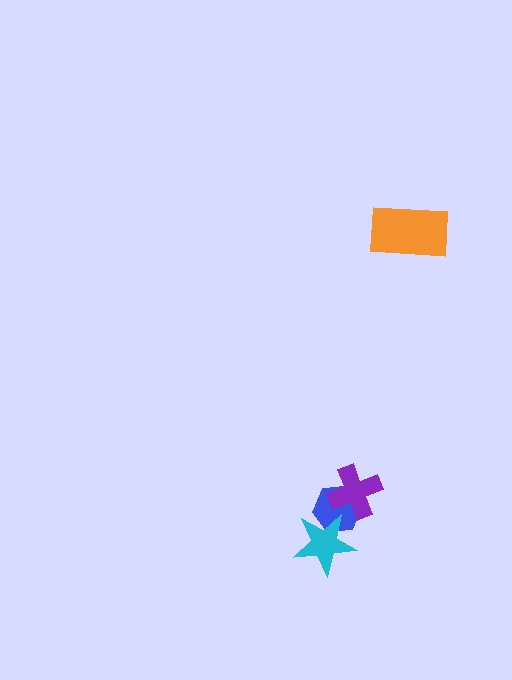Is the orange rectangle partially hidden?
No, no other shape covers it.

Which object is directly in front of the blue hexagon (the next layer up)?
The purple cross is directly in front of the blue hexagon.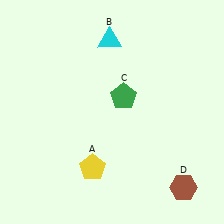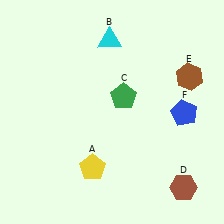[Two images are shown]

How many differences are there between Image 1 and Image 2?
There are 2 differences between the two images.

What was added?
A brown hexagon (E), a blue pentagon (F) were added in Image 2.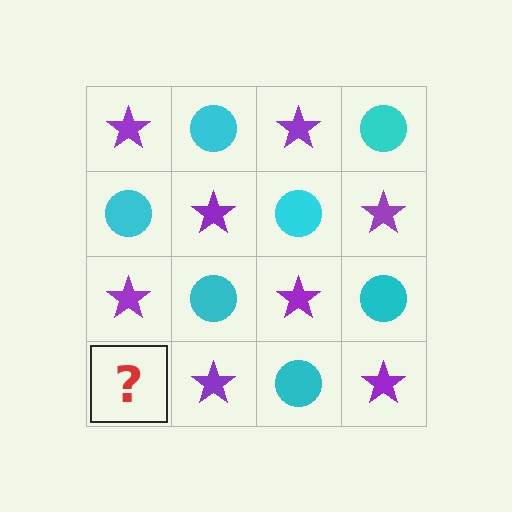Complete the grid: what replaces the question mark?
The question mark should be replaced with a cyan circle.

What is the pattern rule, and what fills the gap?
The rule is that it alternates purple star and cyan circle in a checkerboard pattern. The gap should be filled with a cyan circle.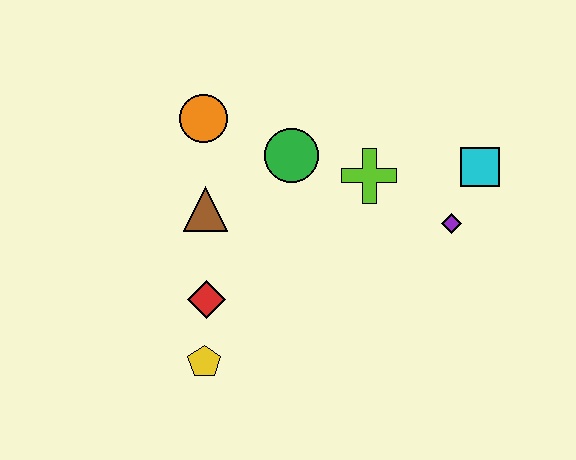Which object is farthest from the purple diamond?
The yellow pentagon is farthest from the purple diamond.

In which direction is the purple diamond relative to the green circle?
The purple diamond is to the right of the green circle.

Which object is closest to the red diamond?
The yellow pentagon is closest to the red diamond.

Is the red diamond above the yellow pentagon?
Yes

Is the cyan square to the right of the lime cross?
Yes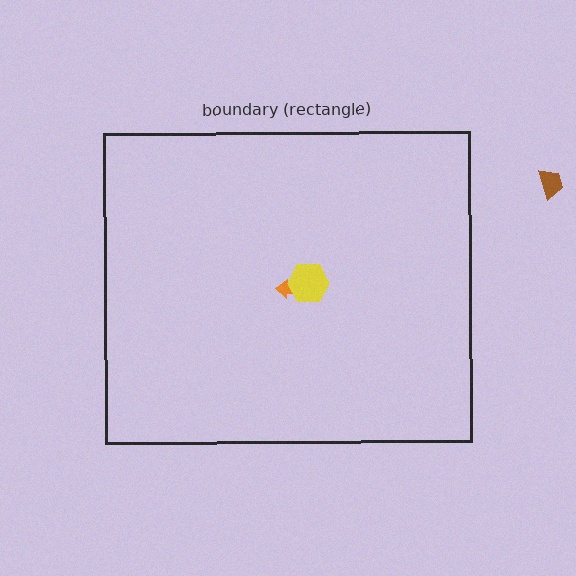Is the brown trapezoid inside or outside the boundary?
Outside.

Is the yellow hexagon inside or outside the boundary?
Inside.